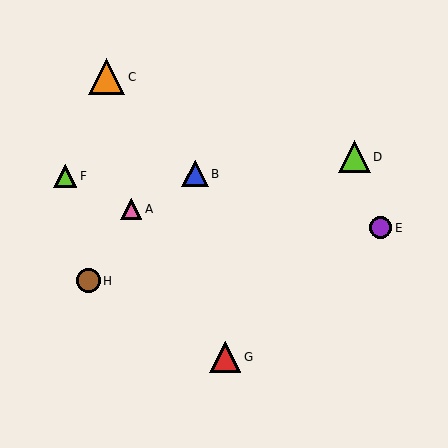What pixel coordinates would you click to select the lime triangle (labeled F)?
Click at (65, 176) to select the lime triangle F.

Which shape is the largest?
The orange triangle (labeled C) is the largest.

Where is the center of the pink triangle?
The center of the pink triangle is at (131, 209).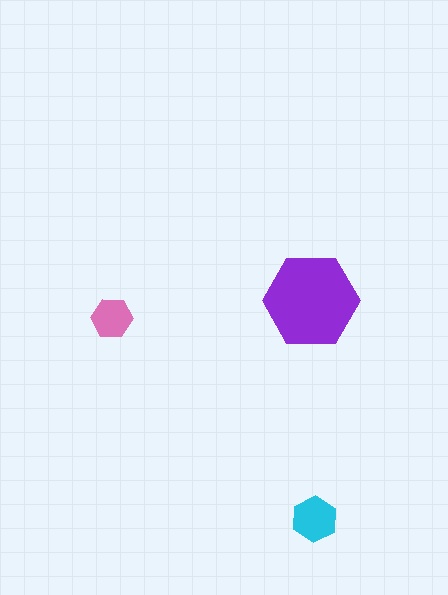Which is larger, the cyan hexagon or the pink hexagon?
The cyan one.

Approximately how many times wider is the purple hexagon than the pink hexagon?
About 2.5 times wider.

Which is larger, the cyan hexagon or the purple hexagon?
The purple one.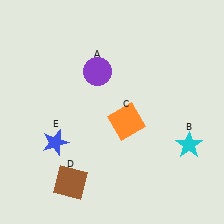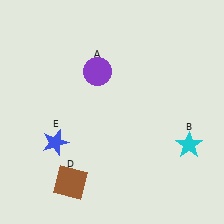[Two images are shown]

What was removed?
The orange square (C) was removed in Image 2.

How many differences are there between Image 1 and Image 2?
There is 1 difference between the two images.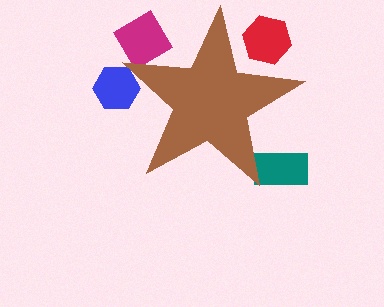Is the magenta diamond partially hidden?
Yes, the magenta diamond is partially hidden behind the brown star.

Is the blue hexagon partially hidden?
Yes, the blue hexagon is partially hidden behind the brown star.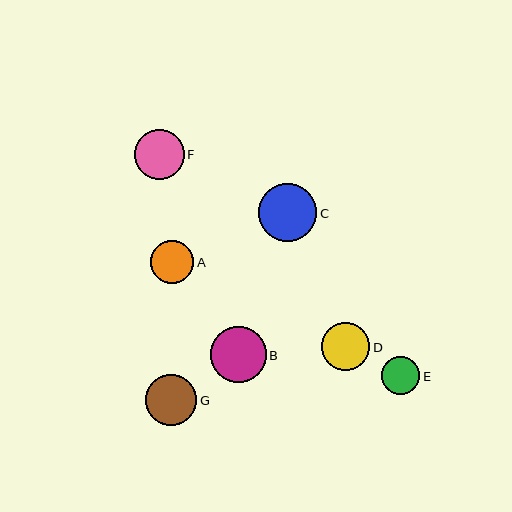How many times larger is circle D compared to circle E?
Circle D is approximately 1.3 times the size of circle E.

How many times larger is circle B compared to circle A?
Circle B is approximately 1.3 times the size of circle A.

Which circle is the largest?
Circle C is the largest with a size of approximately 58 pixels.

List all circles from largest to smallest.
From largest to smallest: C, B, G, F, D, A, E.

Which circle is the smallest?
Circle E is the smallest with a size of approximately 38 pixels.